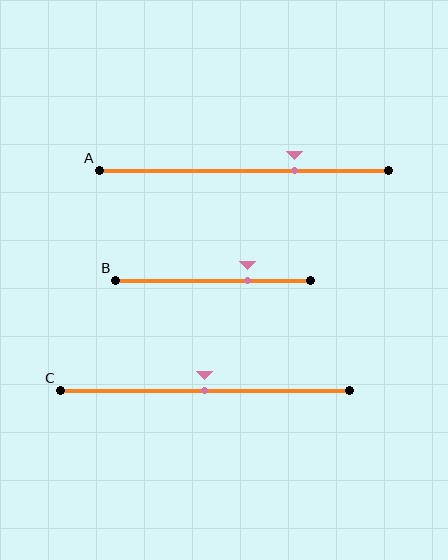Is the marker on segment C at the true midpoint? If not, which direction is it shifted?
Yes, the marker on segment C is at the true midpoint.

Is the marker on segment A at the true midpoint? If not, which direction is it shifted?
No, the marker on segment A is shifted to the right by about 18% of the segment length.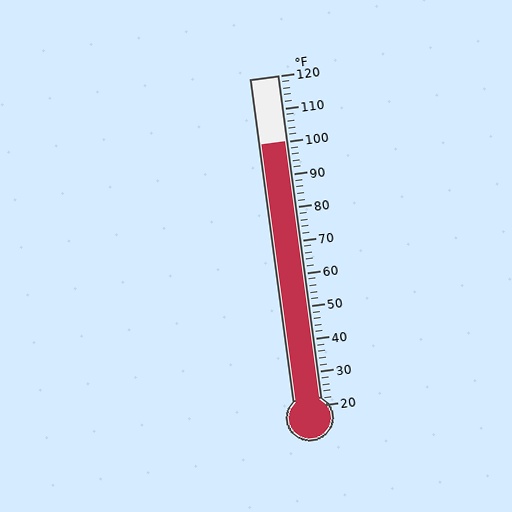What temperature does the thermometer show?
The thermometer shows approximately 100°F.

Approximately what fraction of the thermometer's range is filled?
The thermometer is filled to approximately 80% of its range.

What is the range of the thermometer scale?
The thermometer scale ranges from 20°F to 120°F.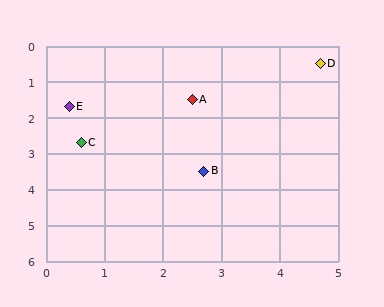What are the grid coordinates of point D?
Point D is at approximately (4.7, 0.5).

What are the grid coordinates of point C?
Point C is at approximately (0.6, 2.7).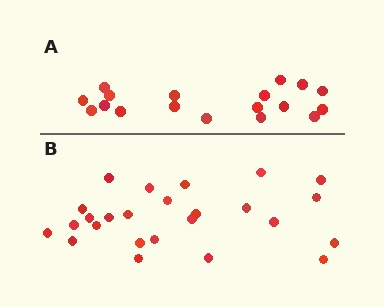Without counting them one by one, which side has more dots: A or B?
Region B (the bottom region) has more dots.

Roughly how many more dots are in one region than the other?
Region B has roughly 8 or so more dots than region A.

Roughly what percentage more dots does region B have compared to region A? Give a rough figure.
About 40% more.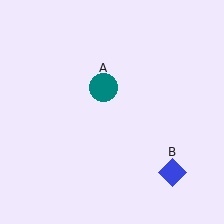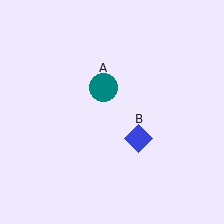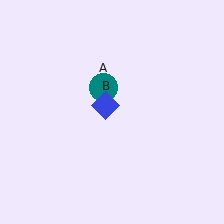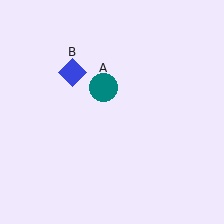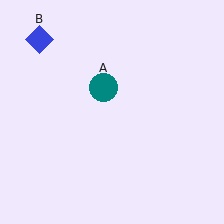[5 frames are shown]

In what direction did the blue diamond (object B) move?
The blue diamond (object B) moved up and to the left.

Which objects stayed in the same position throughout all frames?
Teal circle (object A) remained stationary.